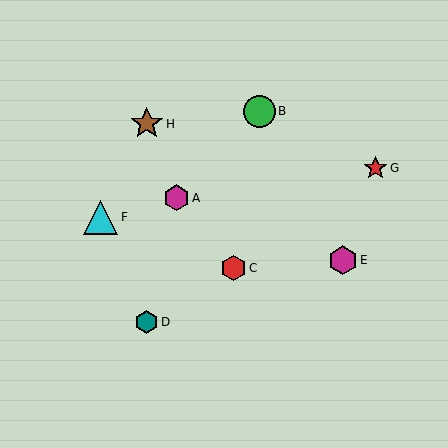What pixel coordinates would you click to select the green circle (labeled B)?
Click at (259, 111) to select the green circle B.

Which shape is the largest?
The cyan triangle (labeled F) is the largest.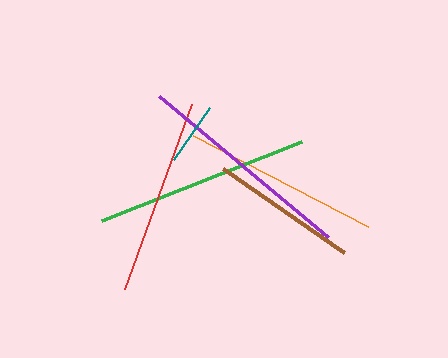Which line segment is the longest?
The purple line is the longest at approximately 220 pixels.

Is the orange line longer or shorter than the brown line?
The orange line is longer than the brown line.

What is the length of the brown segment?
The brown segment is approximately 147 pixels long.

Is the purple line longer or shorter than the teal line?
The purple line is longer than the teal line.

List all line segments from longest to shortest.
From longest to shortest: purple, green, orange, red, brown, teal.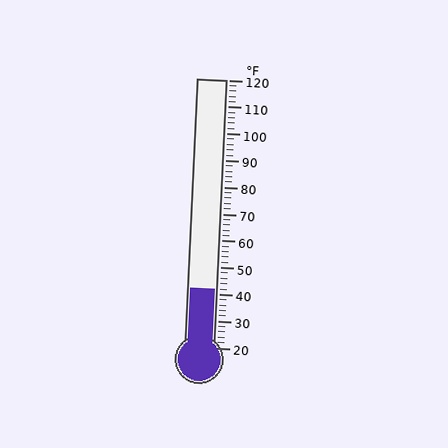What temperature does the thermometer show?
The thermometer shows approximately 42°F.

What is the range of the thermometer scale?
The thermometer scale ranges from 20°F to 120°F.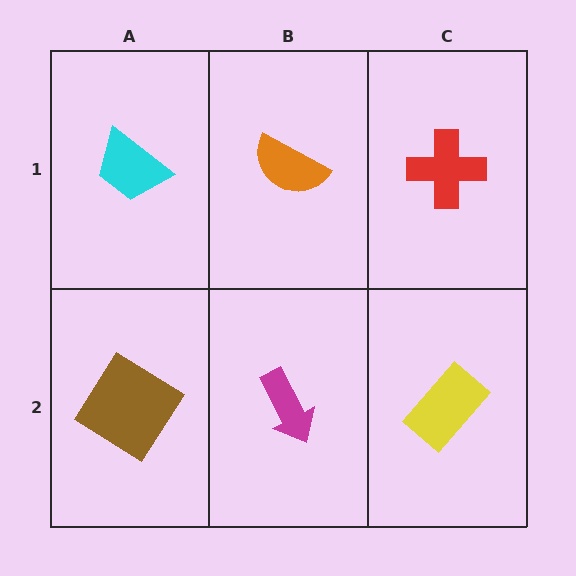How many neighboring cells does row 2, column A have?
2.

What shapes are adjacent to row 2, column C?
A red cross (row 1, column C), a magenta arrow (row 2, column B).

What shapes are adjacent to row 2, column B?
An orange semicircle (row 1, column B), a brown diamond (row 2, column A), a yellow rectangle (row 2, column C).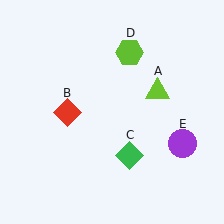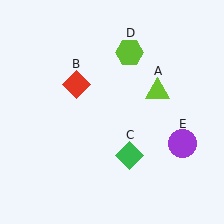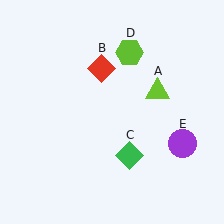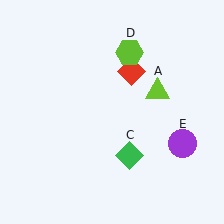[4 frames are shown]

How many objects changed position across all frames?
1 object changed position: red diamond (object B).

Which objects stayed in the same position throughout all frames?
Lime triangle (object A) and green diamond (object C) and lime hexagon (object D) and purple circle (object E) remained stationary.